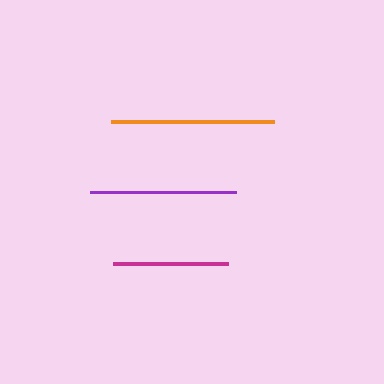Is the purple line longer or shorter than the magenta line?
The purple line is longer than the magenta line.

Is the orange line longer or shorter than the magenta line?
The orange line is longer than the magenta line.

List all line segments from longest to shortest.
From longest to shortest: orange, purple, magenta.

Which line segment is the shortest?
The magenta line is the shortest at approximately 115 pixels.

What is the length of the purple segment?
The purple segment is approximately 147 pixels long.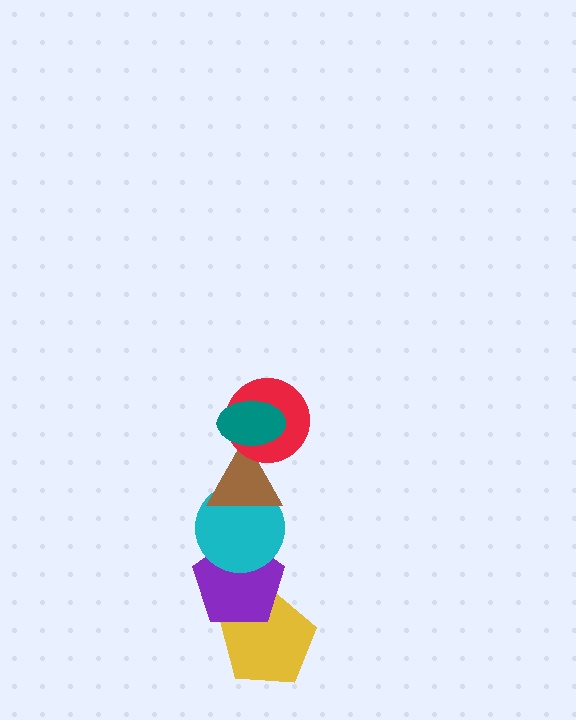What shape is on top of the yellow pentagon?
The purple pentagon is on top of the yellow pentagon.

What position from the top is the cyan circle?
The cyan circle is 4th from the top.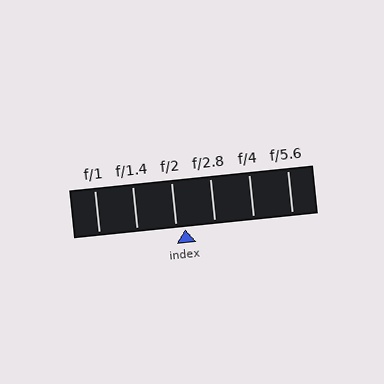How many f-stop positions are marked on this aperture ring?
There are 6 f-stop positions marked.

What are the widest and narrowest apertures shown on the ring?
The widest aperture shown is f/1 and the narrowest is f/5.6.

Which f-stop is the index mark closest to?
The index mark is closest to f/2.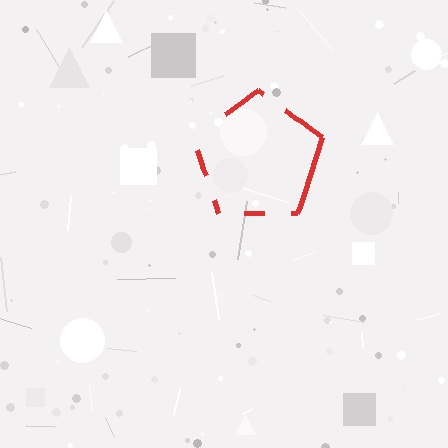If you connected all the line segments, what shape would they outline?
They would outline a pentagon.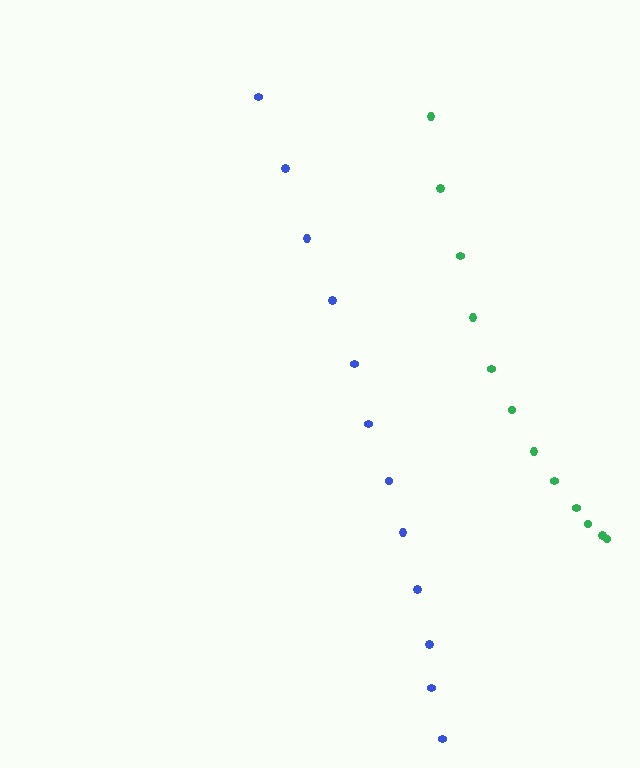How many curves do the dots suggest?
There are 2 distinct paths.